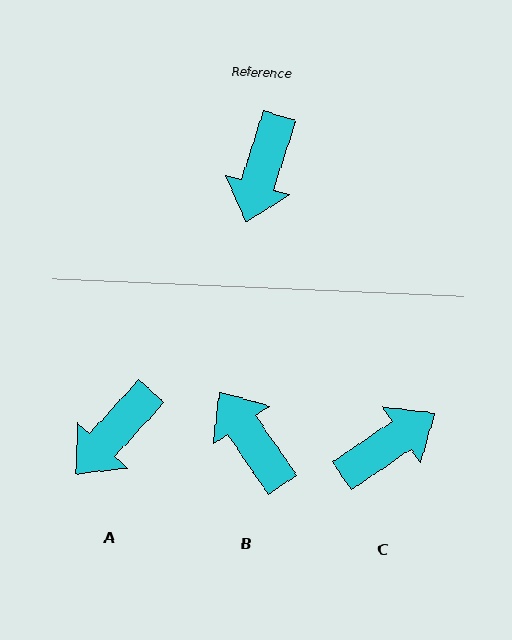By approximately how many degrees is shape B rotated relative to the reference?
Approximately 128 degrees clockwise.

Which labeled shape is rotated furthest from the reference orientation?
C, about 142 degrees away.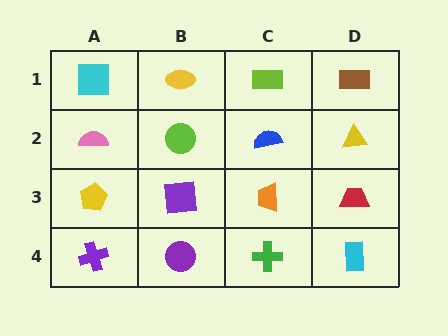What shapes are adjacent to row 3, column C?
A blue semicircle (row 2, column C), a green cross (row 4, column C), a purple square (row 3, column B), a red trapezoid (row 3, column D).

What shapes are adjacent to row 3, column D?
A yellow triangle (row 2, column D), a cyan rectangle (row 4, column D), an orange trapezoid (row 3, column C).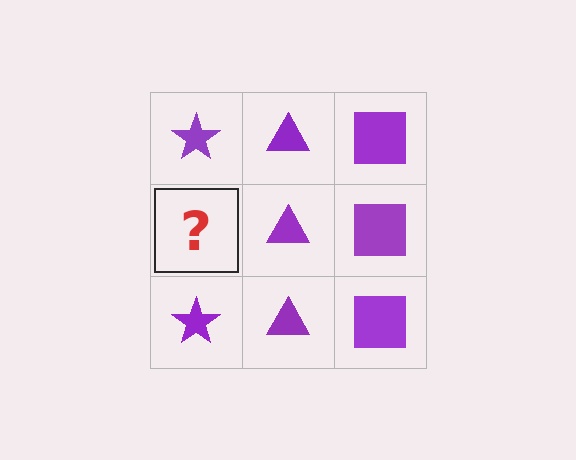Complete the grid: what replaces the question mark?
The question mark should be replaced with a purple star.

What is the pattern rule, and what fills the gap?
The rule is that each column has a consistent shape. The gap should be filled with a purple star.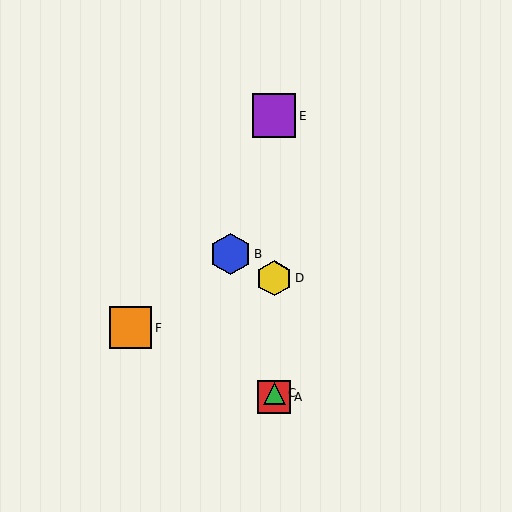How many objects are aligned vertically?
4 objects (A, C, D, E) are aligned vertically.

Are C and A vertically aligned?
Yes, both are at x≈274.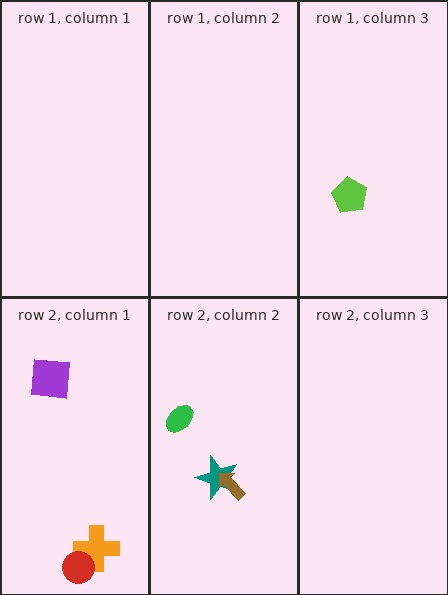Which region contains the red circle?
The row 2, column 1 region.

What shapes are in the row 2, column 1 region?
The purple square, the orange cross, the red circle.